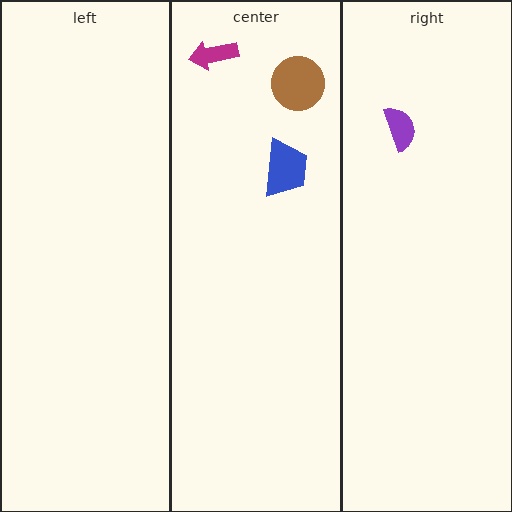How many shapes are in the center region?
3.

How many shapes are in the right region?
1.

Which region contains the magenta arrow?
The center region.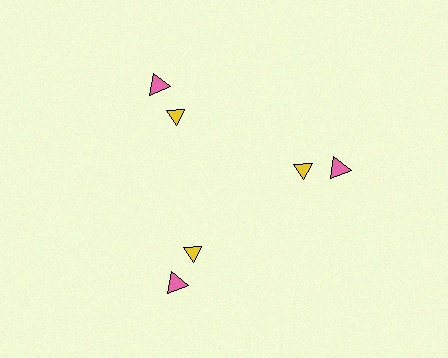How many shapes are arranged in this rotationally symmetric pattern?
There are 6 shapes, arranged in 3 groups of 2.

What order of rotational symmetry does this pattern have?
This pattern has 3-fold rotational symmetry.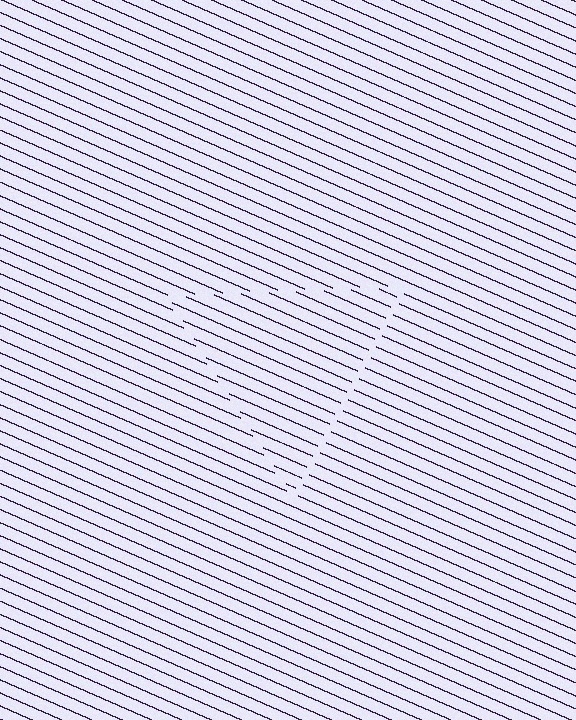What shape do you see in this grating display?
An illusory triangle. The interior of the shape contains the same grating, shifted by half a period — the contour is defined by the phase discontinuity where line-ends from the inner and outer gratings abut.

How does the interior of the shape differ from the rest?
The interior of the shape contains the same grating, shifted by half a period — the contour is defined by the phase discontinuity where line-ends from the inner and outer gratings abut.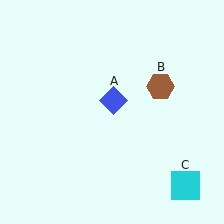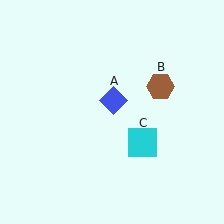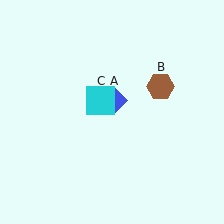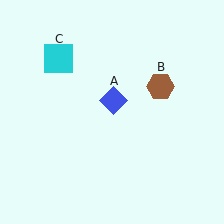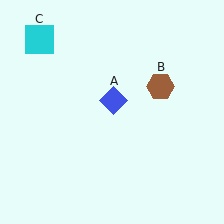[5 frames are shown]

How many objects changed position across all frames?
1 object changed position: cyan square (object C).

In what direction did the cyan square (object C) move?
The cyan square (object C) moved up and to the left.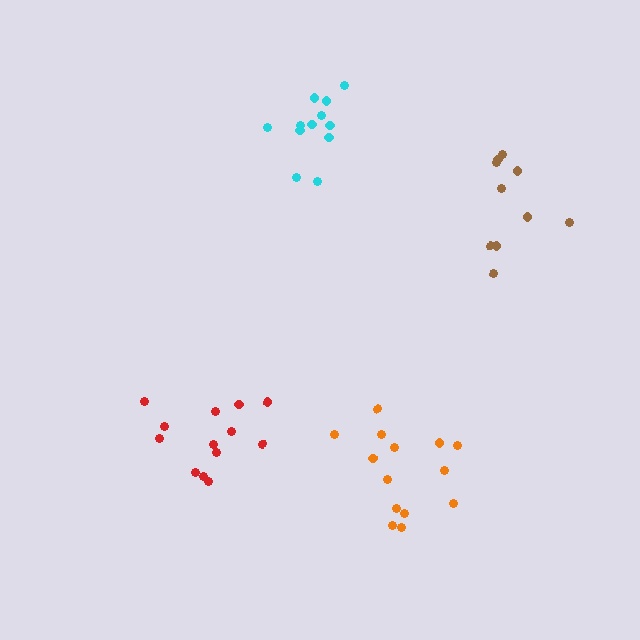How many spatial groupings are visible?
There are 4 spatial groupings.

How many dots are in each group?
Group 1: 13 dots, Group 2: 10 dots, Group 3: 14 dots, Group 4: 12 dots (49 total).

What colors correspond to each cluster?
The clusters are colored: red, brown, orange, cyan.